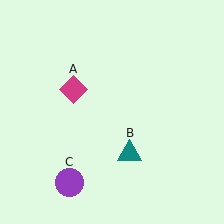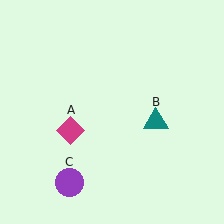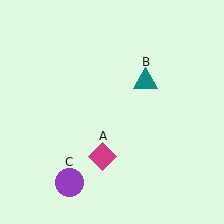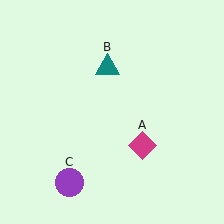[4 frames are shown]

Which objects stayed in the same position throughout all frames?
Purple circle (object C) remained stationary.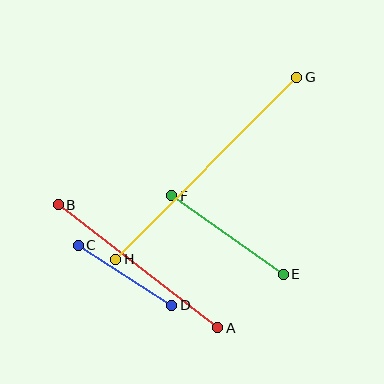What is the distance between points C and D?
The distance is approximately 111 pixels.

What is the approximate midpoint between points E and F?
The midpoint is at approximately (228, 235) pixels.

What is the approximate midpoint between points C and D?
The midpoint is at approximately (125, 275) pixels.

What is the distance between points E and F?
The distance is approximately 136 pixels.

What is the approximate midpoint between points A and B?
The midpoint is at approximately (138, 266) pixels.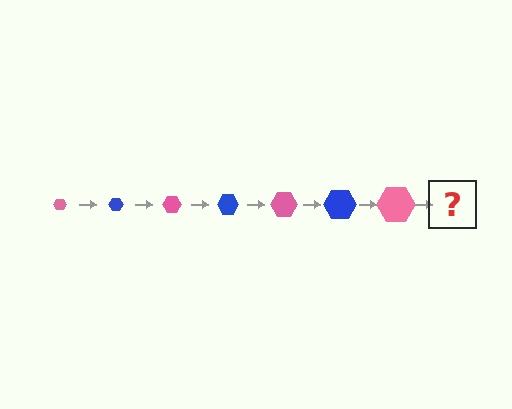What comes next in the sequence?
The next element should be a blue hexagon, larger than the previous one.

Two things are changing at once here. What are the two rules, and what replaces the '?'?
The two rules are that the hexagon grows larger each step and the color cycles through pink and blue. The '?' should be a blue hexagon, larger than the previous one.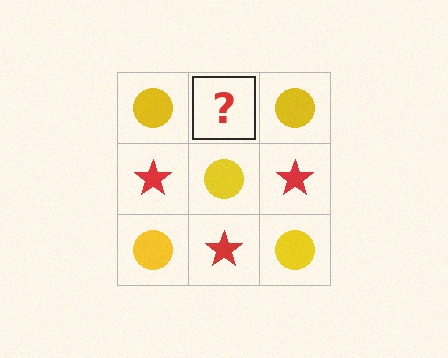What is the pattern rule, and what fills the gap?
The rule is that it alternates yellow circle and red star in a checkerboard pattern. The gap should be filled with a red star.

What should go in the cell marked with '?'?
The missing cell should contain a red star.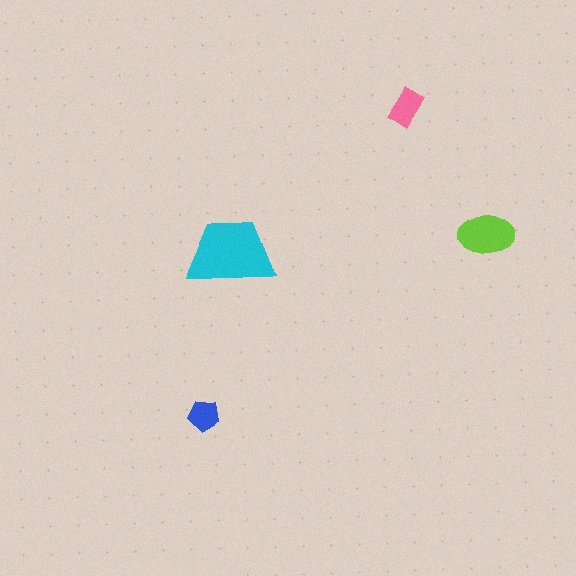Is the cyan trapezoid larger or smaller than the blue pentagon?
Larger.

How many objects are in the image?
There are 4 objects in the image.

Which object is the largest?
The cyan trapezoid.